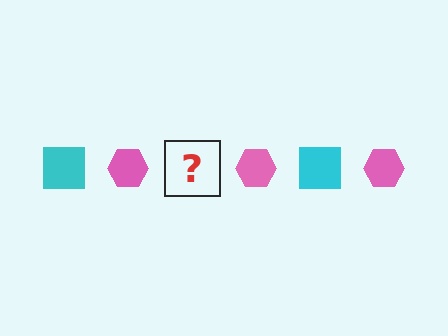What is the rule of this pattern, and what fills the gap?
The rule is that the pattern alternates between cyan square and pink hexagon. The gap should be filled with a cyan square.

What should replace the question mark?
The question mark should be replaced with a cyan square.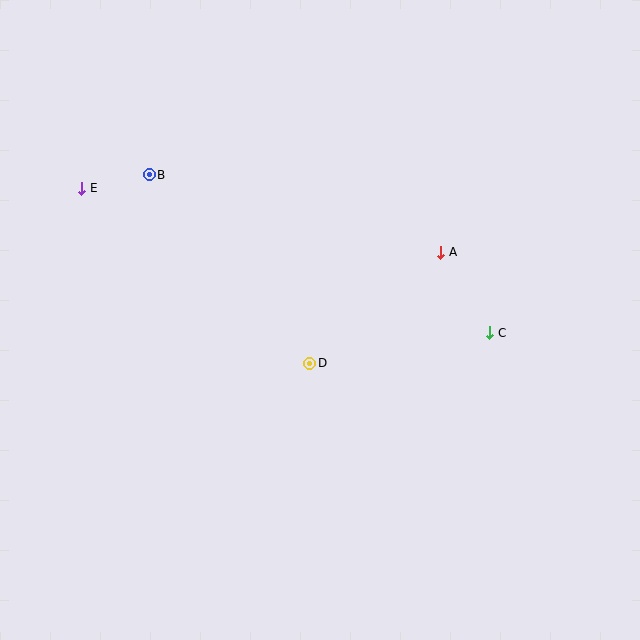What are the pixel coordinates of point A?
Point A is at (441, 252).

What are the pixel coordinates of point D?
Point D is at (310, 363).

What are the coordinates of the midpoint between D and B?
The midpoint between D and B is at (230, 269).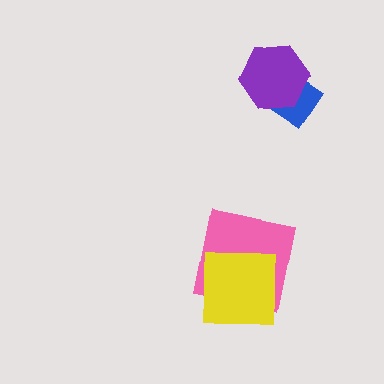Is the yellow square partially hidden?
No, no other shape covers it.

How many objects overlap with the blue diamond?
1 object overlaps with the blue diamond.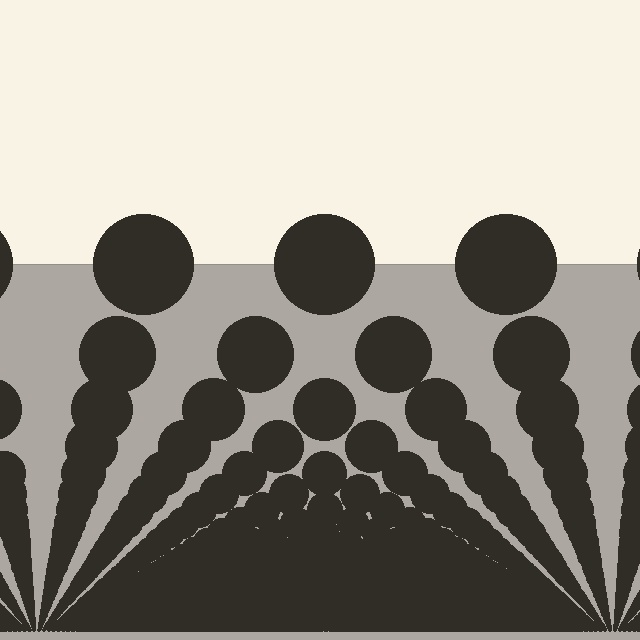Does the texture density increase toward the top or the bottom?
Density increases toward the bottom.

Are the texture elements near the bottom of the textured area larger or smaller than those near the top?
Smaller. The gradient is inverted — elements near the bottom are smaller and denser.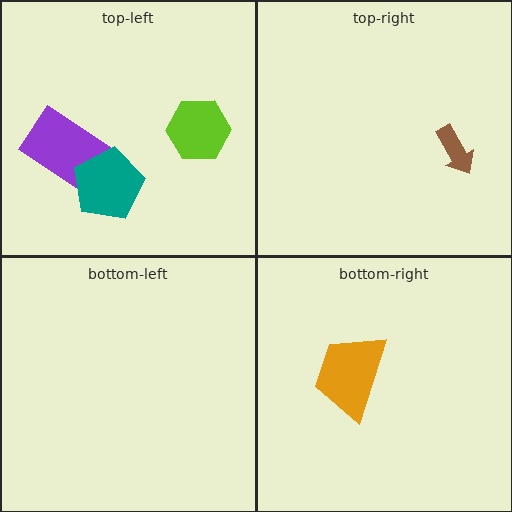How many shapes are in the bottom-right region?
1.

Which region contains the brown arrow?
The top-right region.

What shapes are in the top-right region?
The brown arrow.